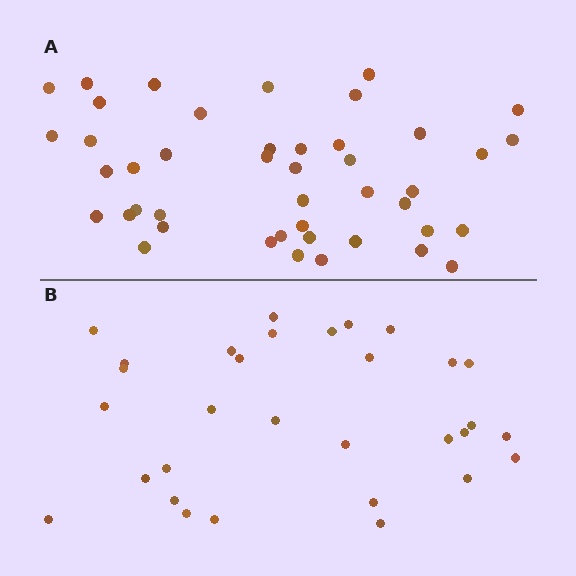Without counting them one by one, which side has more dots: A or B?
Region A (the top region) has more dots.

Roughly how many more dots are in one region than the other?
Region A has approximately 15 more dots than region B.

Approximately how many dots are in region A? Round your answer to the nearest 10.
About 40 dots. (The exact count is 44, which rounds to 40.)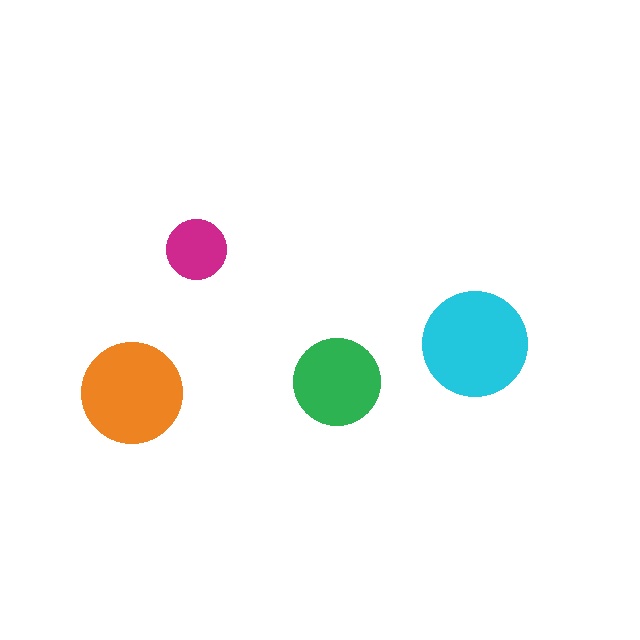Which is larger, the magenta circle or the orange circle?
The orange one.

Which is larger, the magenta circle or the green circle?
The green one.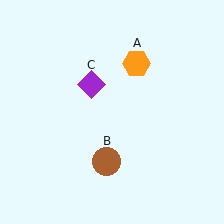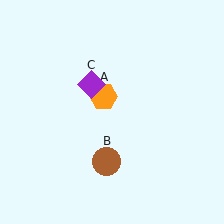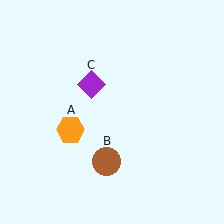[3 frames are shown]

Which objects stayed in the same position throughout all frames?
Brown circle (object B) and purple diamond (object C) remained stationary.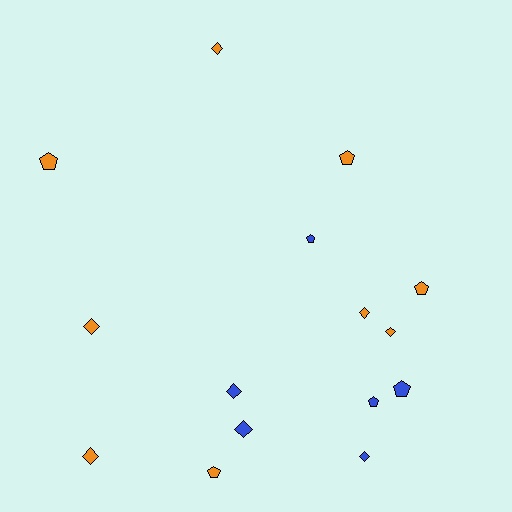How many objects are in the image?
There are 15 objects.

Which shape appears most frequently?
Diamond, with 8 objects.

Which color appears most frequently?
Orange, with 9 objects.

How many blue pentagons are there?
There are 3 blue pentagons.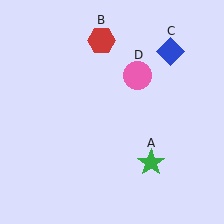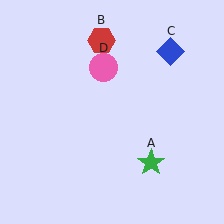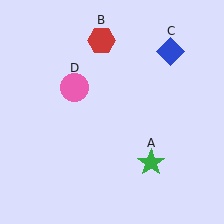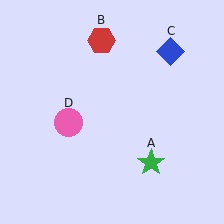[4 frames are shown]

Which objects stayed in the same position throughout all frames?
Green star (object A) and red hexagon (object B) and blue diamond (object C) remained stationary.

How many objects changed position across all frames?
1 object changed position: pink circle (object D).